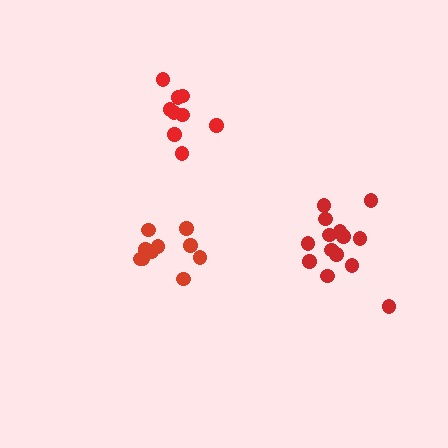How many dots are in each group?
Group 1: 14 dots, Group 2: 9 dots, Group 3: 10 dots (33 total).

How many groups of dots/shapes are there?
There are 3 groups.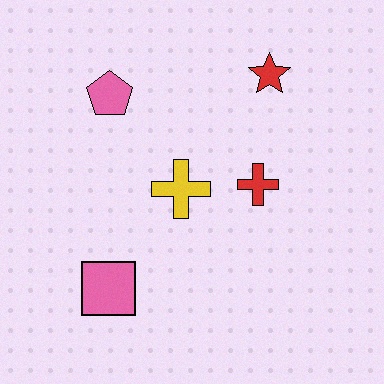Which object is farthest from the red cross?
The pink square is farthest from the red cross.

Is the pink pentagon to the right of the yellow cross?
No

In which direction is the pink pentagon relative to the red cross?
The pink pentagon is to the left of the red cross.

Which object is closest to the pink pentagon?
The yellow cross is closest to the pink pentagon.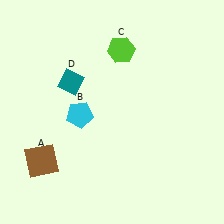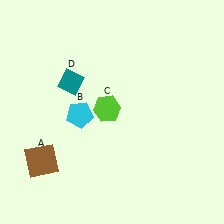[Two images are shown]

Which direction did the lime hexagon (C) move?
The lime hexagon (C) moved down.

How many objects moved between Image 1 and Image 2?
1 object moved between the two images.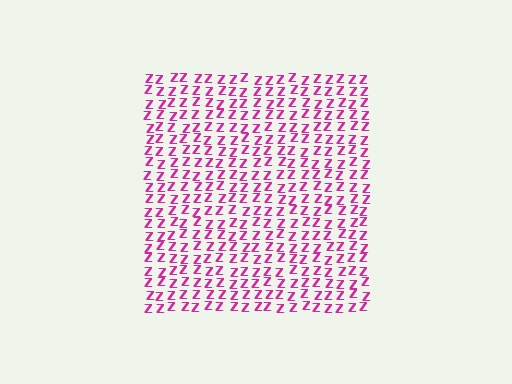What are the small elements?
The small elements are letter Z's.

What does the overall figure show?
The overall figure shows a square.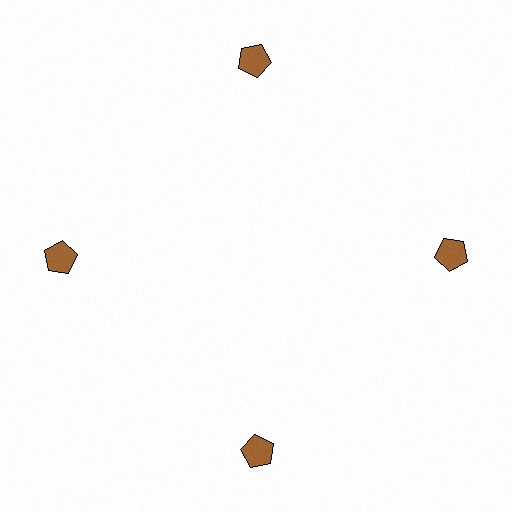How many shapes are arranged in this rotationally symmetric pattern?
There are 4 shapes, arranged in 4 groups of 1.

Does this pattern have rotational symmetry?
Yes, this pattern has 4-fold rotational symmetry. It looks the same after rotating 90 degrees around the center.